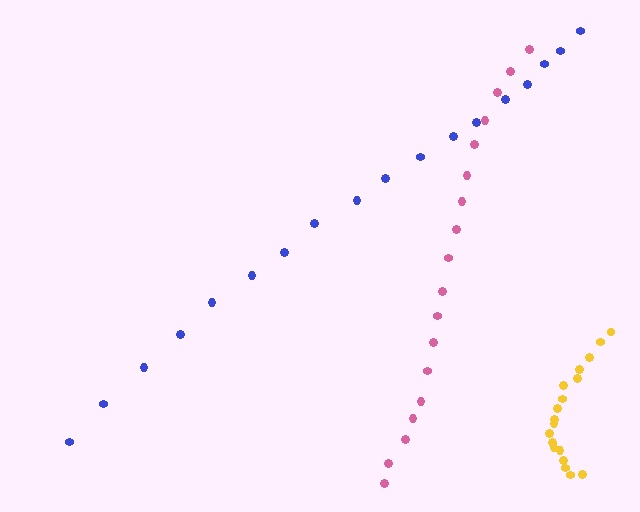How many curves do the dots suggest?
There are 3 distinct paths.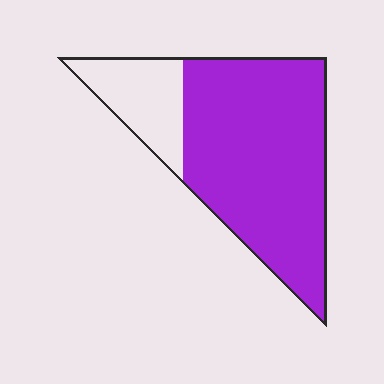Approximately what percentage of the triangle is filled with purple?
Approximately 80%.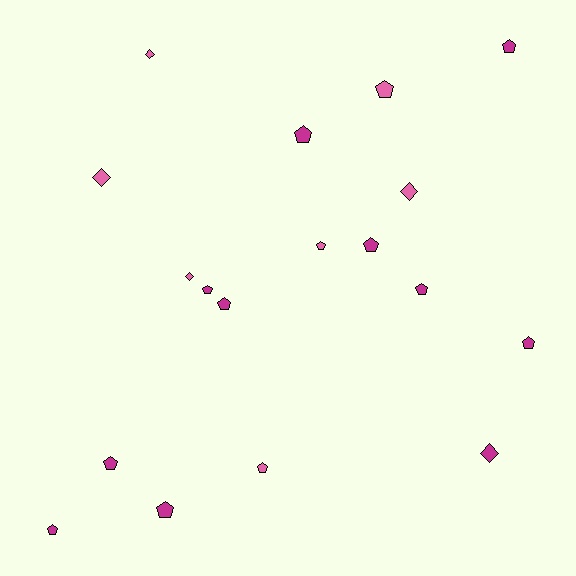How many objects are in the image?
There are 18 objects.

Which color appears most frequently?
Magenta, with 11 objects.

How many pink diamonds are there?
There are 4 pink diamonds.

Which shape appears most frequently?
Pentagon, with 13 objects.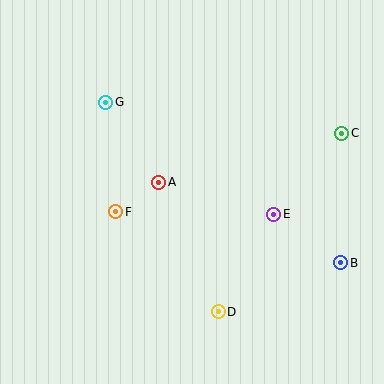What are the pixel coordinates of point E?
Point E is at (274, 214).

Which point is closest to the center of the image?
Point A at (159, 182) is closest to the center.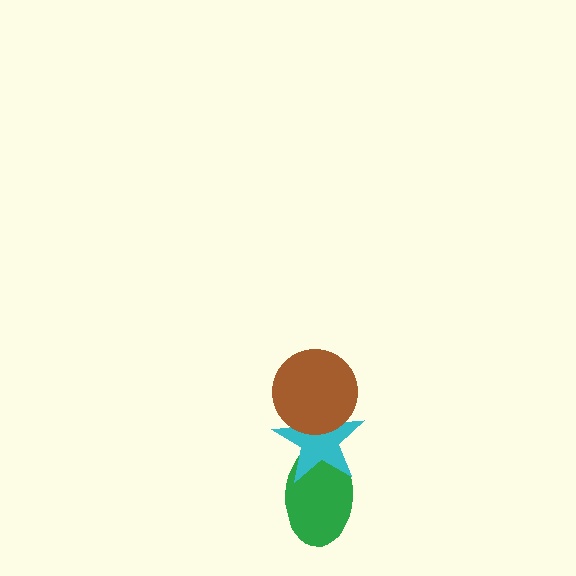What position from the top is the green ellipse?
The green ellipse is 3rd from the top.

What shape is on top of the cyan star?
The brown circle is on top of the cyan star.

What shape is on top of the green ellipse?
The cyan star is on top of the green ellipse.